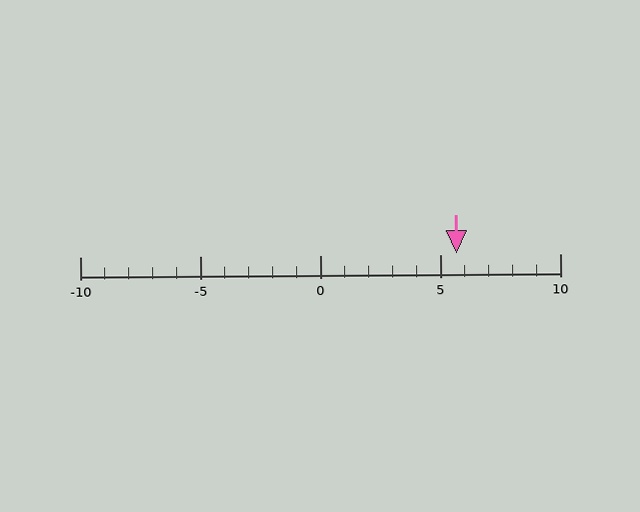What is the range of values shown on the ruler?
The ruler shows values from -10 to 10.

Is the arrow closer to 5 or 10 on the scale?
The arrow is closer to 5.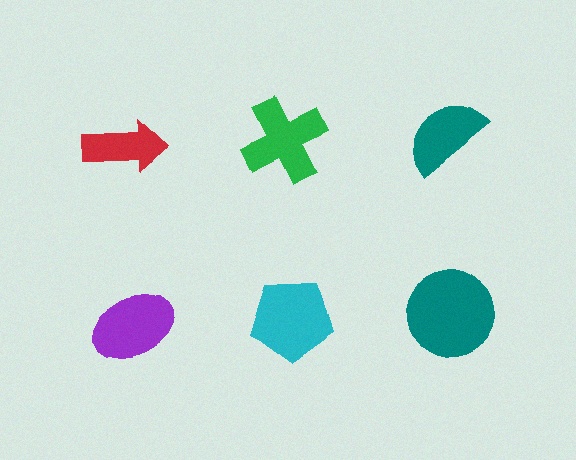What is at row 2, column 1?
A purple ellipse.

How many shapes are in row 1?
3 shapes.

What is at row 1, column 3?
A teal semicircle.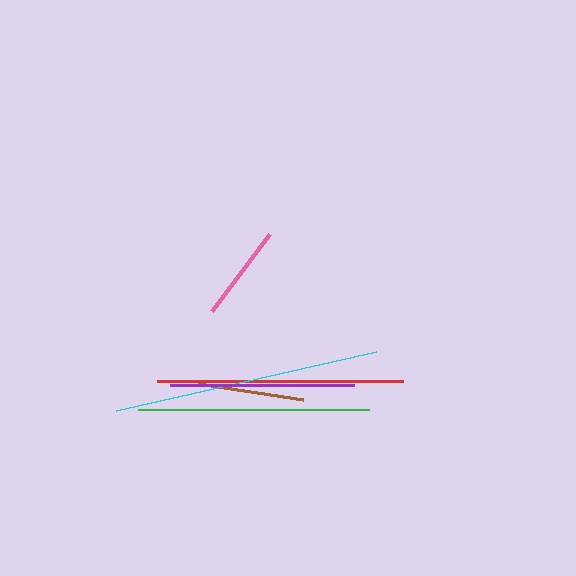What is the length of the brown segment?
The brown segment is approximately 107 pixels long.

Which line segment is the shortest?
The pink line is the shortest at approximately 96 pixels.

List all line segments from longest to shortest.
From longest to shortest: cyan, red, green, purple, brown, pink.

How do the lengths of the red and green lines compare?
The red and green lines are approximately the same length.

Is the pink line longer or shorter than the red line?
The red line is longer than the pink line.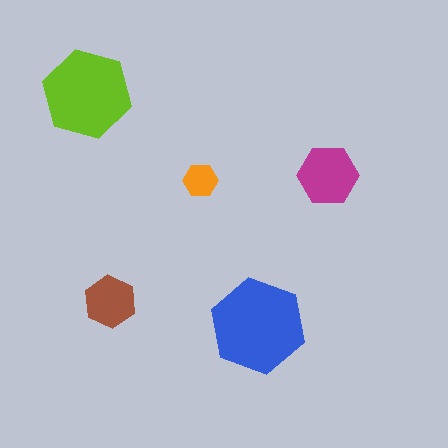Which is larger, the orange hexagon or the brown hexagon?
The brown one.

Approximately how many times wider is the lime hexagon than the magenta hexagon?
About 1.5 times wider.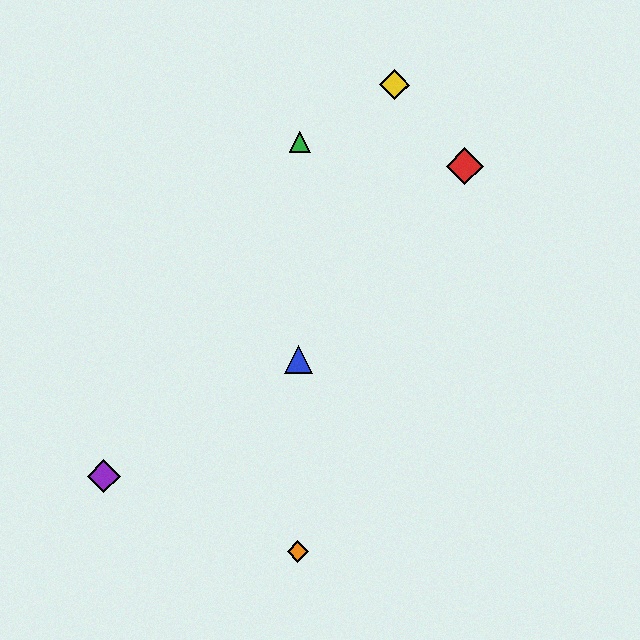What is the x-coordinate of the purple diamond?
The purple diamond is at x≈104.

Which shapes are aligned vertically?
The blue triangle, the green triangle, the orange diamond are aligned vertically.